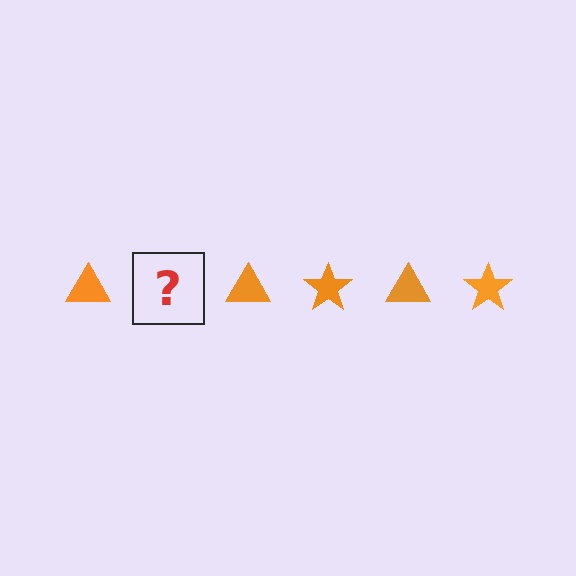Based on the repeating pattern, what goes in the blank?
The blank should be an orange star.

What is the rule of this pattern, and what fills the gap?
The rule is that the pattern cycles through triangle, star shapes in orange. The gap should be filled with an orange star.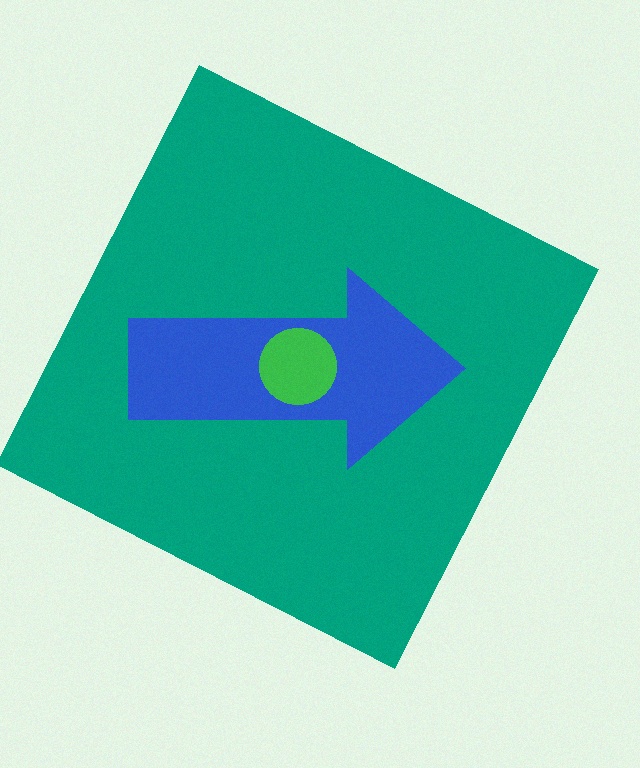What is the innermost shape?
The green circle.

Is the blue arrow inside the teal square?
Yes.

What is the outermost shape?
The teal square.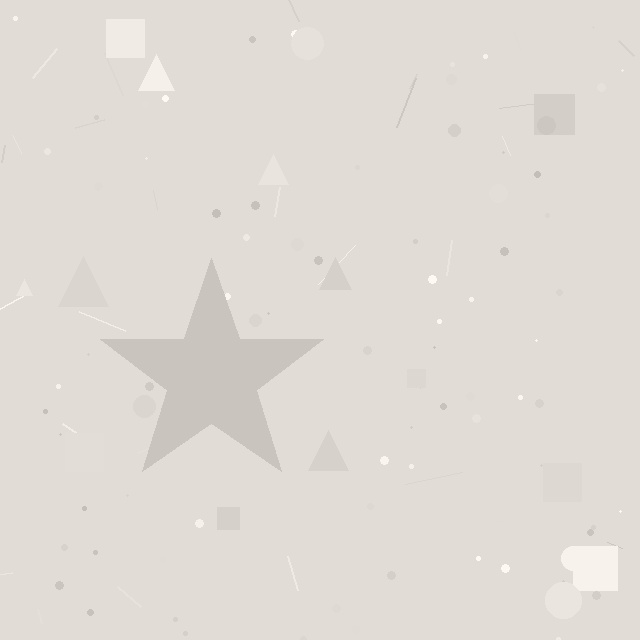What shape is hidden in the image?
A star is hidden in the image.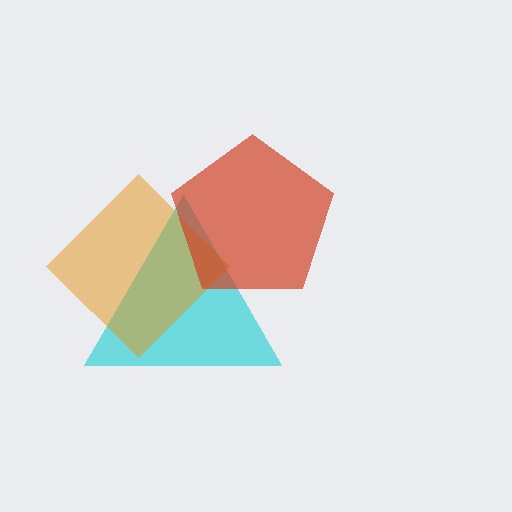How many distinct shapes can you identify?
There are 3 distinct shapes: a cyan triangle, an orange diamond, a red pentagon.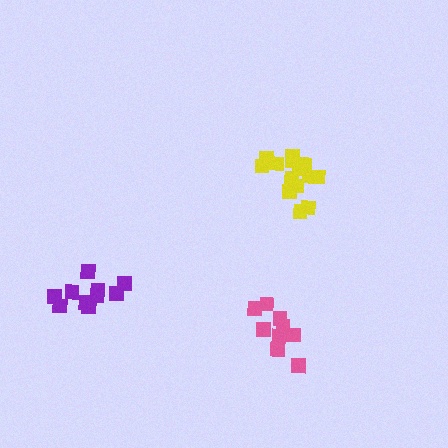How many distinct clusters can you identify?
There are 3 distinct clusters.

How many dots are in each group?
Group 1: 10 dots, Group 2: 14 dots, Group 3: 9 dots (33 total).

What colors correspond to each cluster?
The clusters are colored: purple, yellow, pink.